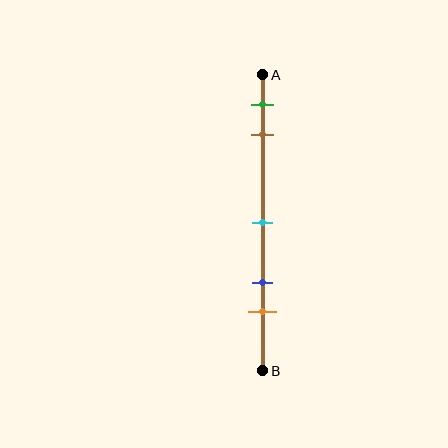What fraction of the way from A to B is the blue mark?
The blue mark is approximately 70% (0.7) of the way from A to B.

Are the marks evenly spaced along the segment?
No, the marks are not evenly spaced.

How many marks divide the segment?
There are 5 marks dividing the segment.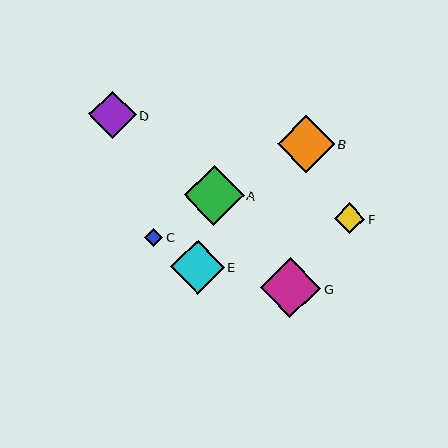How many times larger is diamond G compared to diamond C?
Diamond G is approximately 3.3 times the size of diamond C.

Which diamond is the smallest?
Diamond C is the smallest with a size of approximately 18 pixels.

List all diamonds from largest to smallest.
From largest to smallest: G, A, B, E, D, F, C.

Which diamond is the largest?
Diamond G is the largest with a size of approximately 60 pixels.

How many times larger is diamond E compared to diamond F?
Diamond E is approximately 1.8 times the size of diamond F.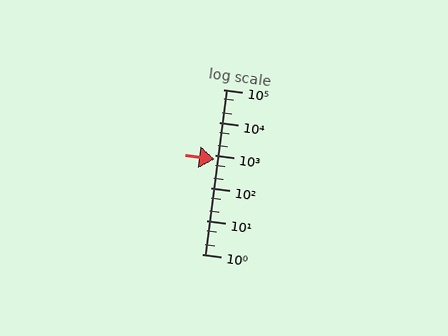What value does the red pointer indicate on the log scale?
The pointer indicates approximately 740.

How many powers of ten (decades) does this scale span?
The scale spans 5 decades, from 1 to 100000.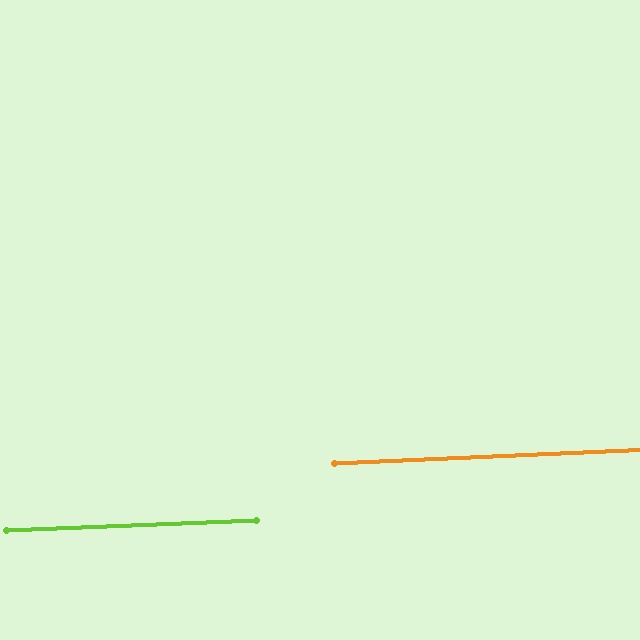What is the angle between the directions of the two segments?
Approximately 0 degrees.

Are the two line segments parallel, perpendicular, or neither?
Parallel — their directions differ by only 0.2°.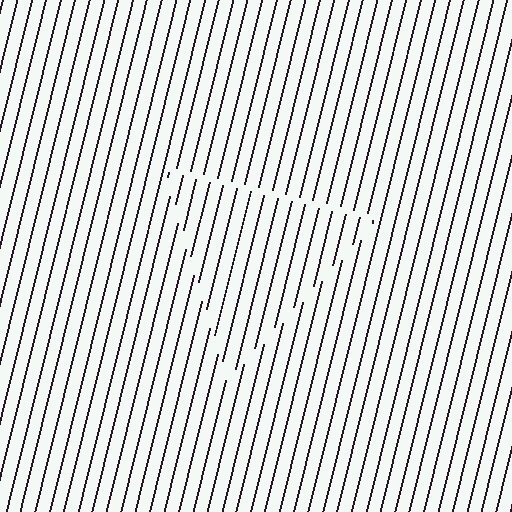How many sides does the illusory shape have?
3 sides — the line-ends trace a triangle.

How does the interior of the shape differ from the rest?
The interior of the shape contains the same grating, shifted by half a period — the contour is defined by the phase discontinuity where line-ends from the inner and outer gratings abut.